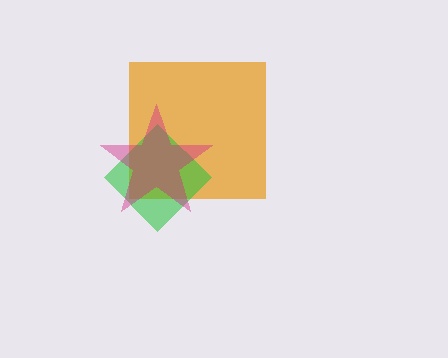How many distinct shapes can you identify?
There are 3 distinct shapes: an orange square, a green diamond, a magenta star.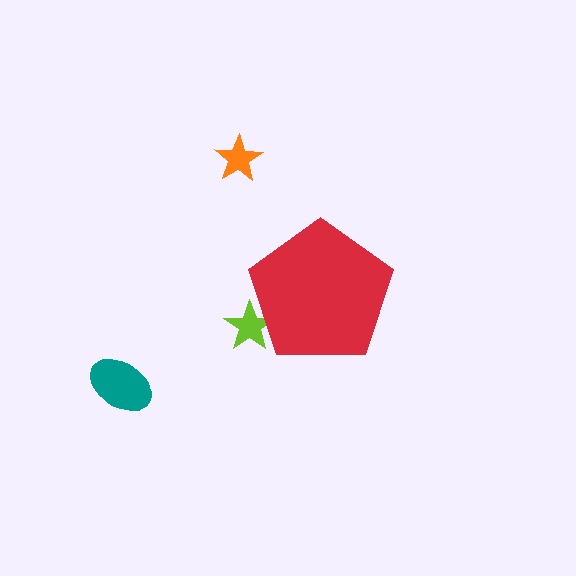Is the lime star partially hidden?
Yes, the lime star is partially hidden behind the red pentagon.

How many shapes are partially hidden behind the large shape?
1 shape is partially hidden.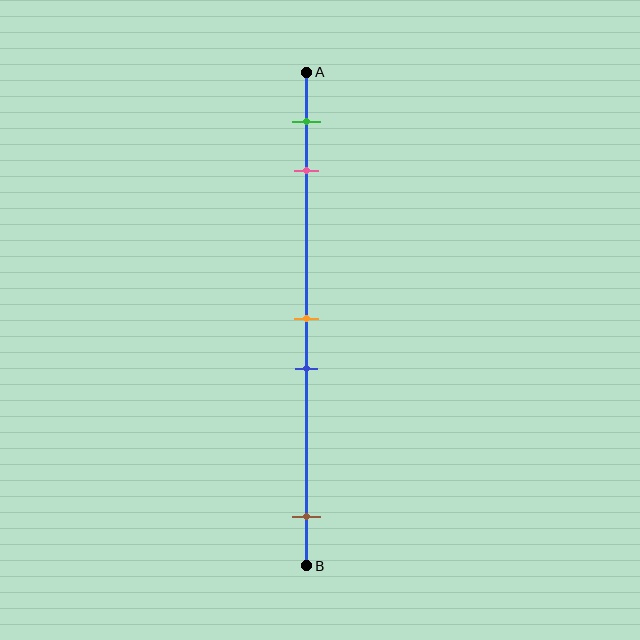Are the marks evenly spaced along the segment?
No, the marks are not evenly spaced.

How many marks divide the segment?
There are 5 marks dividing the segment.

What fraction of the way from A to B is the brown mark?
The brown mark is approximately 90% (0.9) of the way from A to B.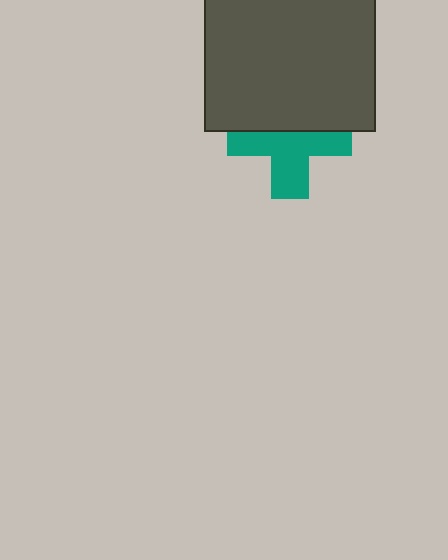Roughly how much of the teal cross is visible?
About half of it is visible (roughly 58%).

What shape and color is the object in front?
The object in front is a dark gray square.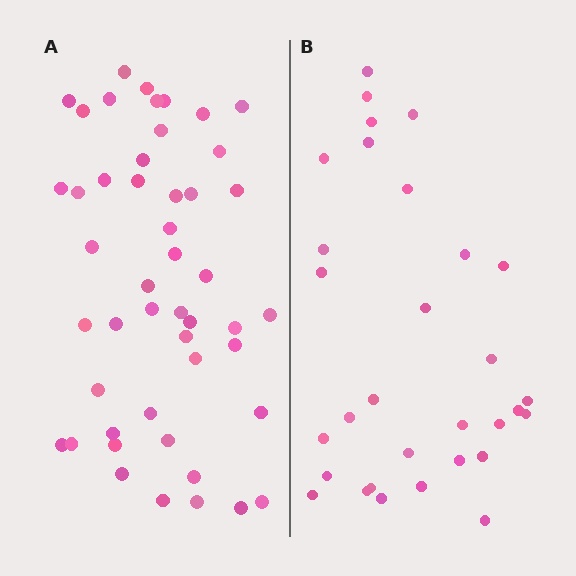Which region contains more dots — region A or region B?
Region A (the left region) has more dots.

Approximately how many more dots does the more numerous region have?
Region A has approximately 15 more dots than region B.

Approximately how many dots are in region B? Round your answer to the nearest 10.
About 30 dots. (The exact count is 31, which rounds to 30.)